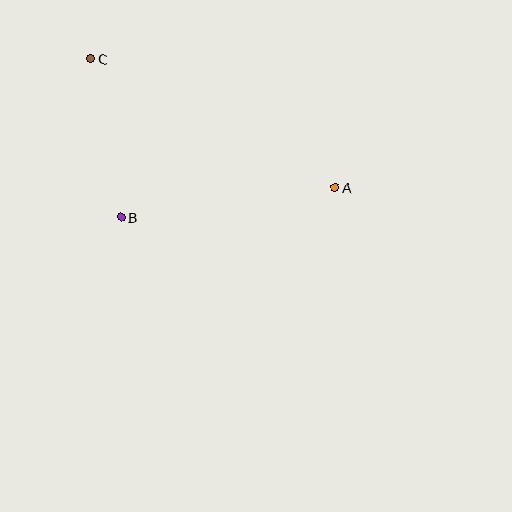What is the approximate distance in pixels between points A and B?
The distance between A and B is approximately 217 pixels.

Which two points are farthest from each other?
Points A and C are farthest from each other.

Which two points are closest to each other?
Points B and C are closest to each other.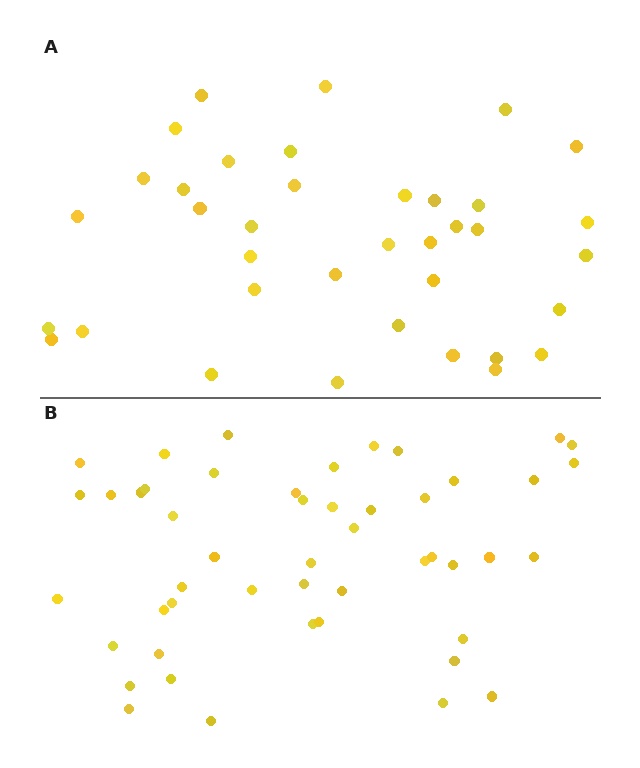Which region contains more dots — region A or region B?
Region B (the bottom region) has more dots.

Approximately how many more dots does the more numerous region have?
Region B has roughly 12 or so more dots than region A.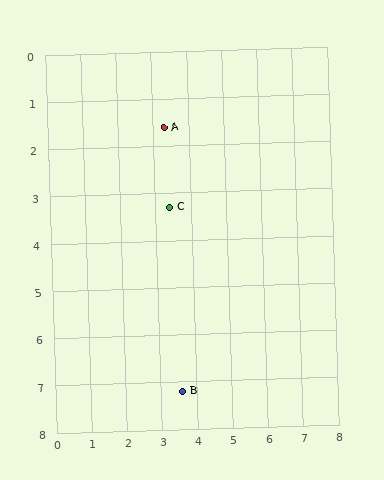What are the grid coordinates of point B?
Point B is at approximately (3.6, 7.2).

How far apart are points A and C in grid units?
Points A and C are about 1.7 grid units apart.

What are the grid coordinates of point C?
Point C is at approximately (3.4, 3.3).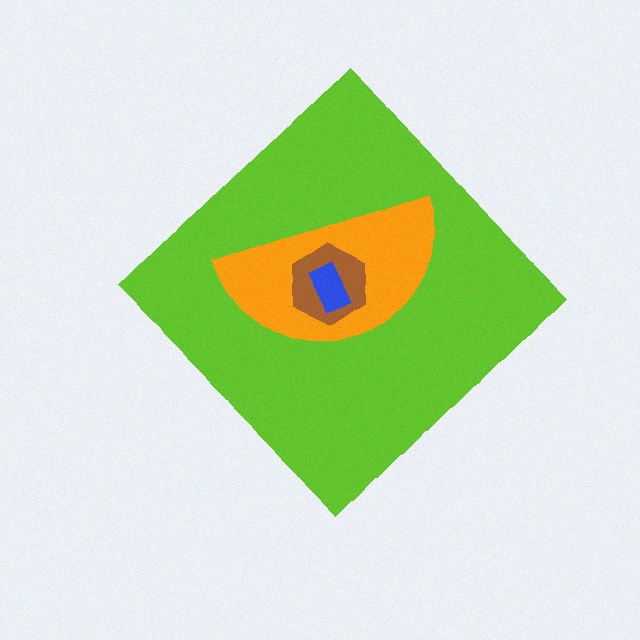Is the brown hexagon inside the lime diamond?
Yes.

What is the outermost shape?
The lime diamond.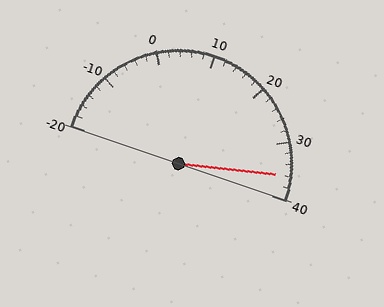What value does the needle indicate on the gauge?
The needle indicates approximately 36.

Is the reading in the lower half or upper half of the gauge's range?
The reading is in the upper half of the range (-20 to 40).